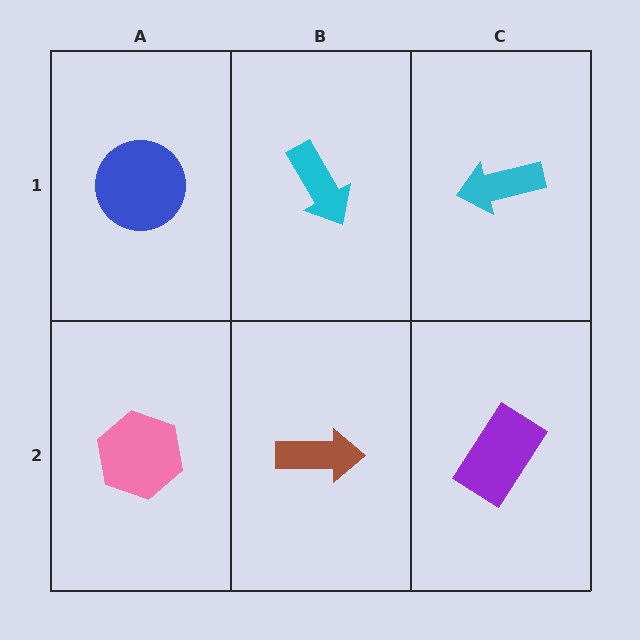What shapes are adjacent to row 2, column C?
A cyan arrow (row 1, column C), a brown arrow (row 2, column B).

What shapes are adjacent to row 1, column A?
A pink hexagon (row 2, column A), a cyan arrow (row 1, column B).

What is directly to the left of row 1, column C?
A cyan arrow.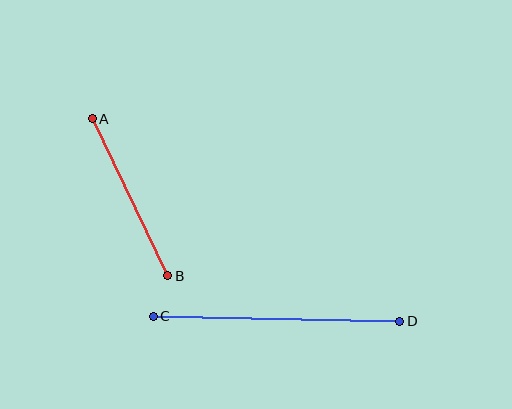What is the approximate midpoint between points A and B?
The midpoint is at approximately (130, 197) pixels.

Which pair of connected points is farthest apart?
Points C and D are farthest apart.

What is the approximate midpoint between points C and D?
The midpoint is at approximately (277, 319) pixels.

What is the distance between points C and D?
The distance is approximately 247 pixels.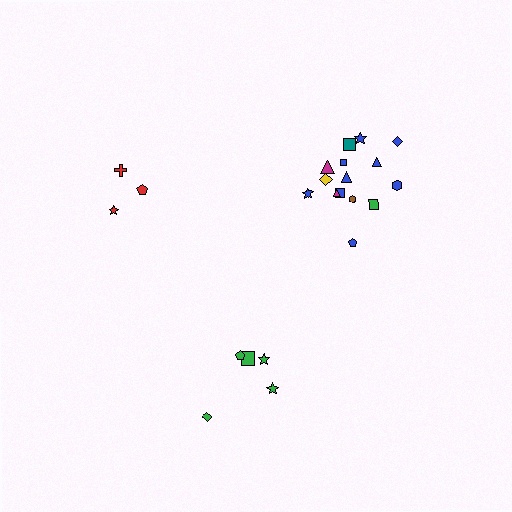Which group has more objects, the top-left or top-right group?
The top-right group.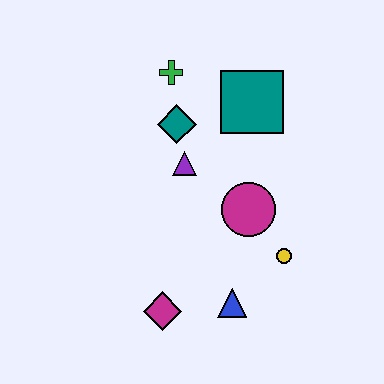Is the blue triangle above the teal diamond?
No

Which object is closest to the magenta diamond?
The blue triangle is closest to the magenta diamond.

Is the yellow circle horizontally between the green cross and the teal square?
No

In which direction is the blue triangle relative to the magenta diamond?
The blue triangle is to the right of the magenta diamond.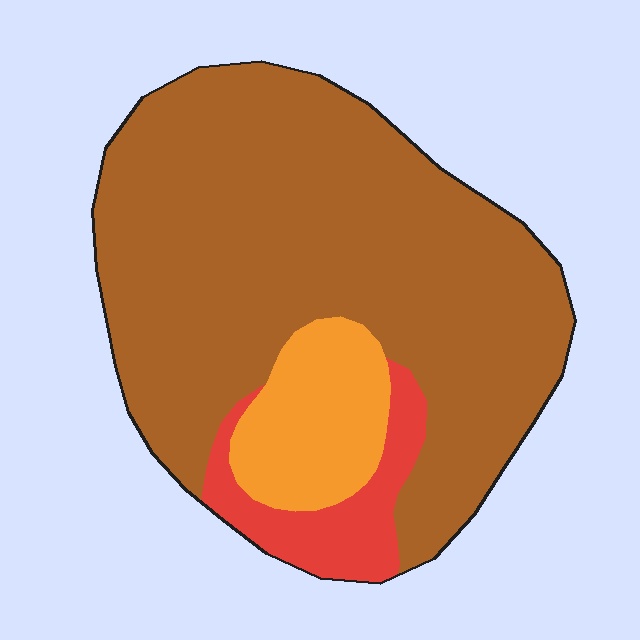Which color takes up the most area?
Brown, at roughly 75%.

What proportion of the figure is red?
Red covers 10% of the figure.